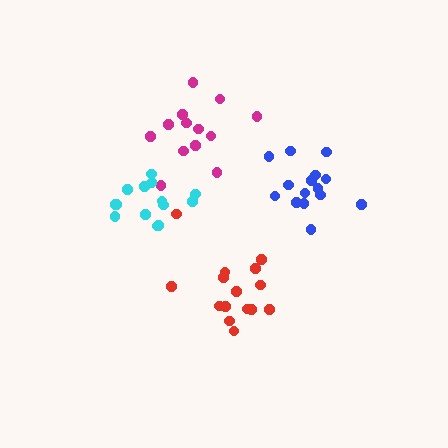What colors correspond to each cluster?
The clusters are colored: red, blue, magenta, cyan.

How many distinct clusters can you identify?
There are 4 distinct clusters.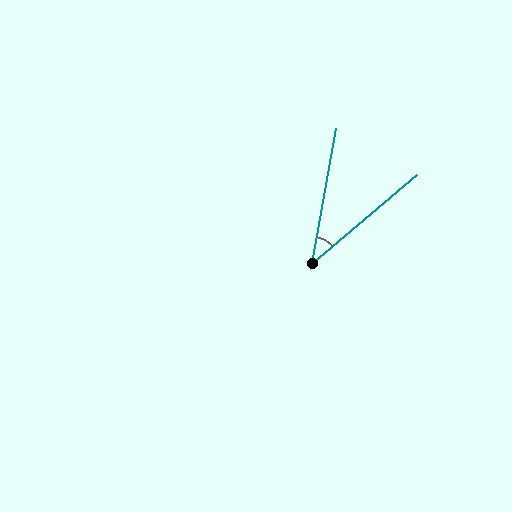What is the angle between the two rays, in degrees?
Approximately 40 degrees.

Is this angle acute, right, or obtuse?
It is acute.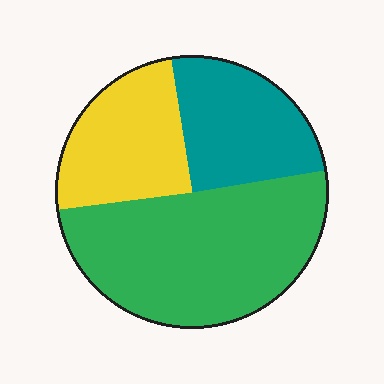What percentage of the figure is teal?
Teal takes up between a sixth and a third of the figure.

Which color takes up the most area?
Green, at roughly 50%.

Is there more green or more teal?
Green.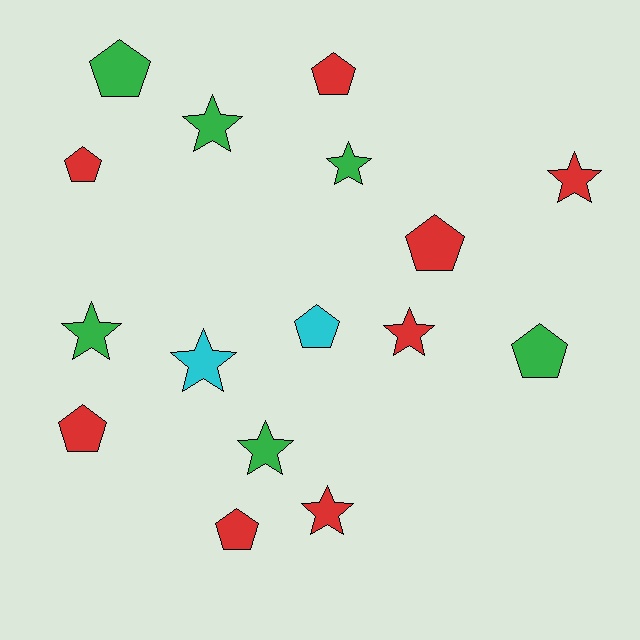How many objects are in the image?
There are 16 objects.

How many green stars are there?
There are 4 green stars.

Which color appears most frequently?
Red, with 8 objects.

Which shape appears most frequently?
Star, with 8 objects.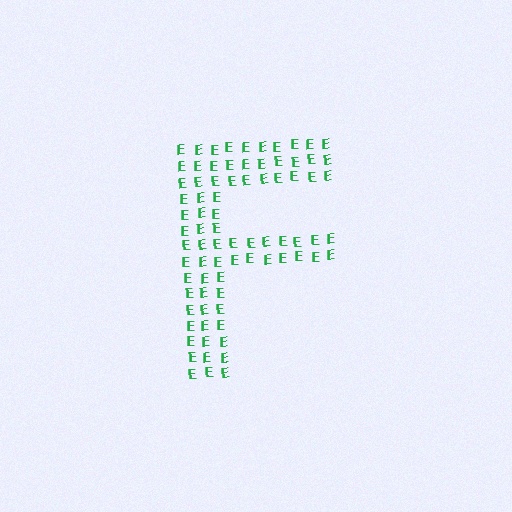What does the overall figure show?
The overall figure shows the letter F.